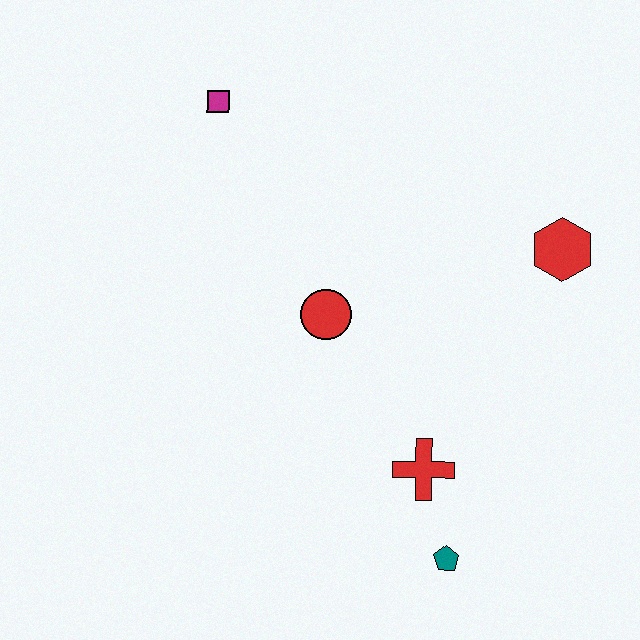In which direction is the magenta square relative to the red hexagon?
The magenta square is to the left of the red hexagon.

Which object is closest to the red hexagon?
The red circle is closest to the red hexagon.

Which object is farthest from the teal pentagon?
The magenta square is farthest from the teal pentagon.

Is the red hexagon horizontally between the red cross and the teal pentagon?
No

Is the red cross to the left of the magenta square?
No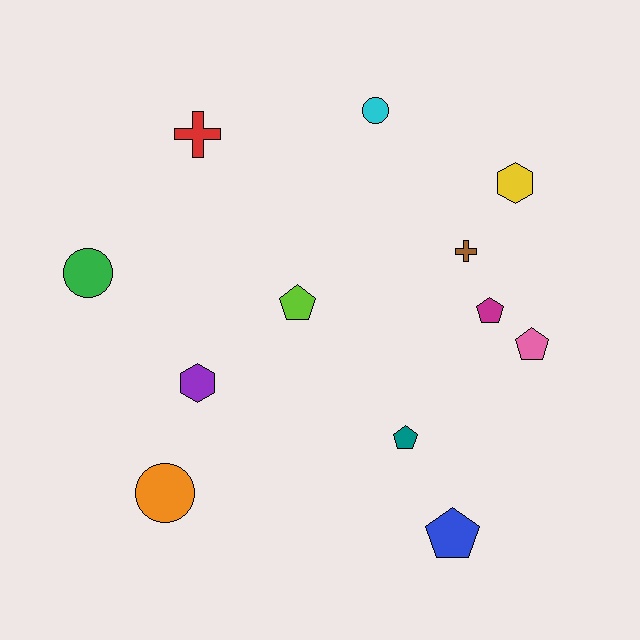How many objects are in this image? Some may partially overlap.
There are 12 objects.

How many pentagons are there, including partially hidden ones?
There are 5 pentagons.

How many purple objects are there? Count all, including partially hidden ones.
There is 1 purple object.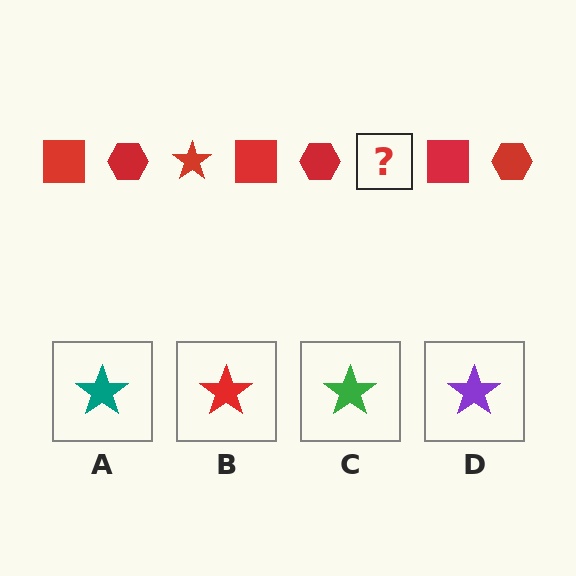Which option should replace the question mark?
Option B.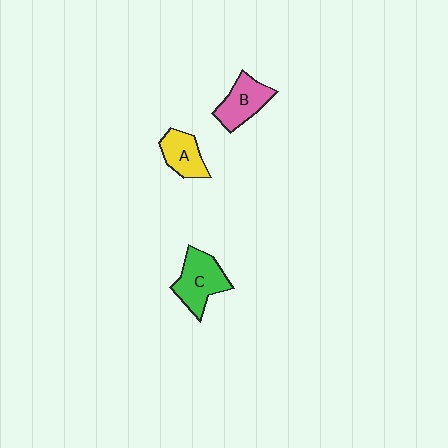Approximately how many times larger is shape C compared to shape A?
Approximately 1.4 times.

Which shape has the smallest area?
Shape A (yellow).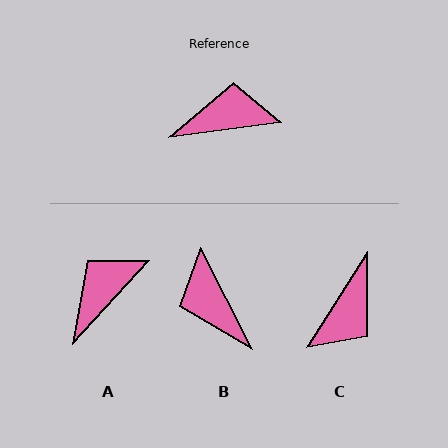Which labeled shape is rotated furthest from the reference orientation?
C, about 130 degrees away.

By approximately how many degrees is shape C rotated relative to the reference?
Approximately 130 degrees clockwise.